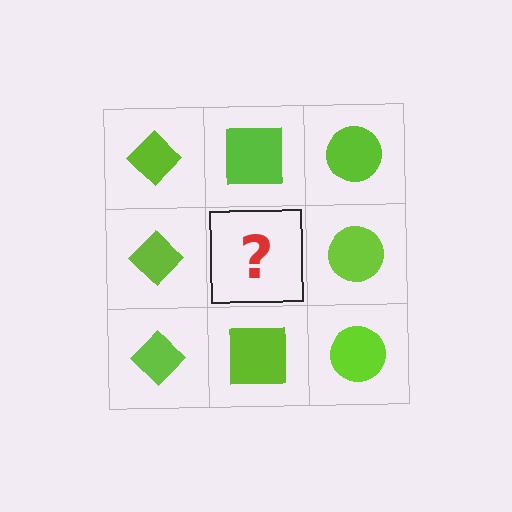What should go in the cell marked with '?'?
The missing cell should contain a lime square.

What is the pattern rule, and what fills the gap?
The rule is that each column has a consistent shape. The gap should be filled with a lime square.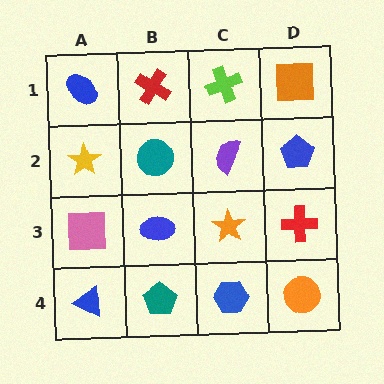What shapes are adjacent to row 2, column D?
An orange square (row 1, column D), a red cross (row 3, column D), a purple semicircle (row 2, column C).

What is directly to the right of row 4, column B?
A blue hexagon.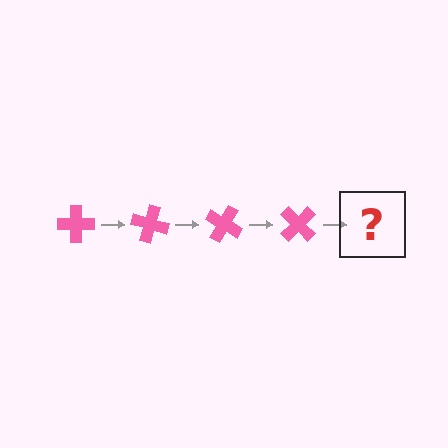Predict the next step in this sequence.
The next step is a pink cross rotated 60 degrees.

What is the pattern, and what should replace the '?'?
The pattern is that the cross rotates 15 degrees each step. The '?' should be a pink cross rotated 60 degrees.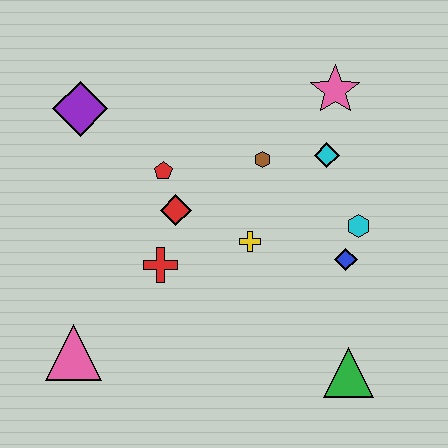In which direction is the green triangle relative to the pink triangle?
The green triangle is to the right of the pink triangle.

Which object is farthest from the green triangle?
The purple diamond is farthest from the green triangle.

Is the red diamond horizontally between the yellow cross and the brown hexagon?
No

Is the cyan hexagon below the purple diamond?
Yes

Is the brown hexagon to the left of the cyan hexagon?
Yes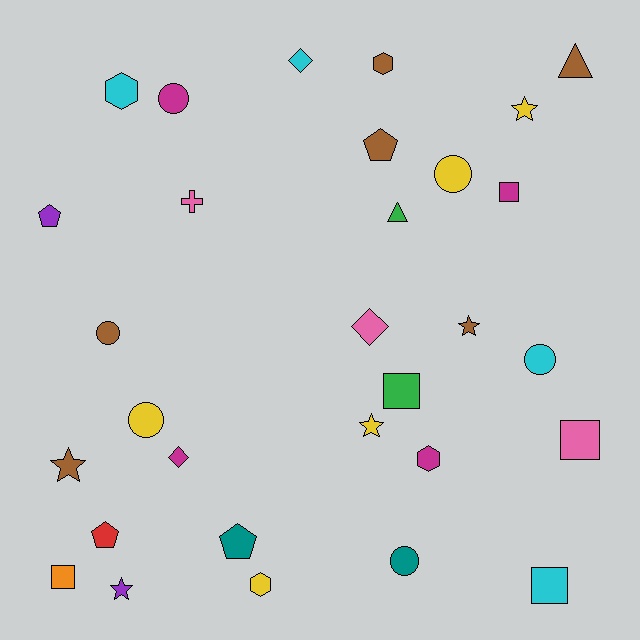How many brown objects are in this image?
There are 6 brown objects.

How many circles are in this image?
There are 6 circles.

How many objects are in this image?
There are 30 objects.